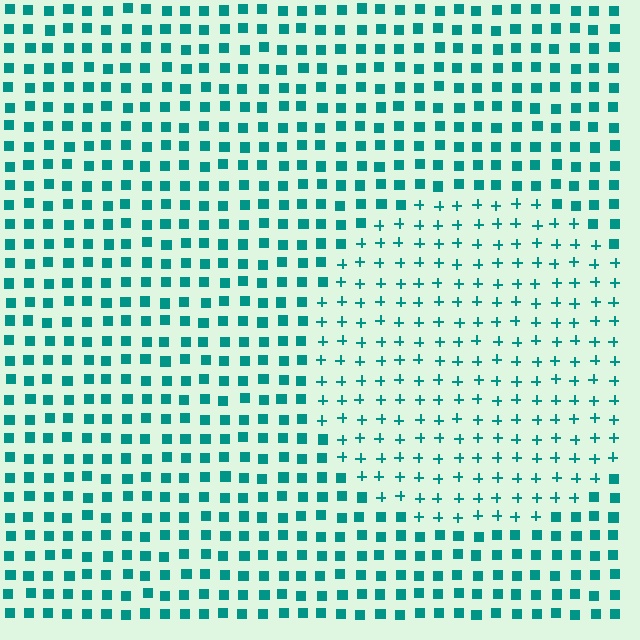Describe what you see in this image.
The image is filled with small teal elements arranged in a uniform grid. A circle-shaped region contains plus signs, while the surrounding area contains squares. The boundary is defined purely by the change in element shape.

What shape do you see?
I see a circle.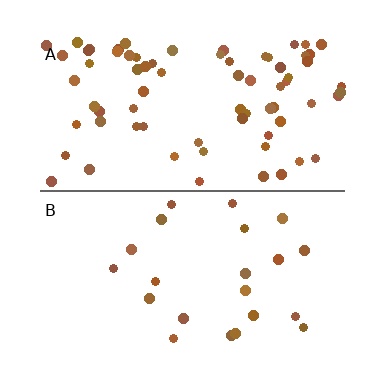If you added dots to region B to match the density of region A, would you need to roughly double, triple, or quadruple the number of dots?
Approximately triple.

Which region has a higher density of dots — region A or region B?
A (the top).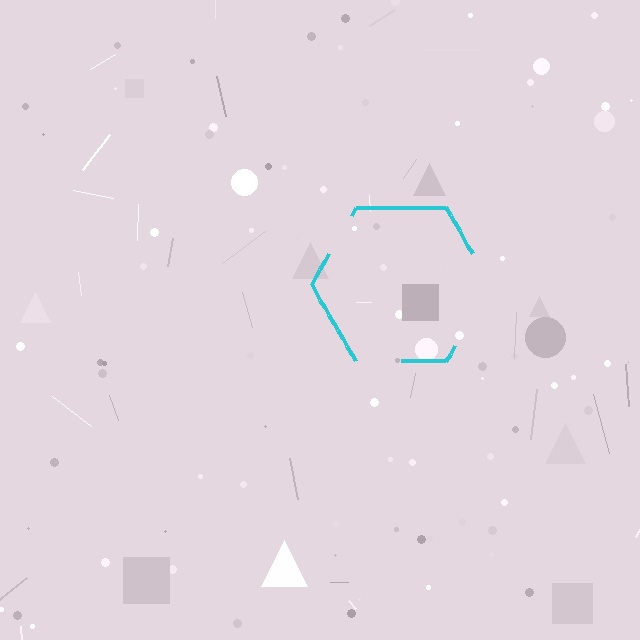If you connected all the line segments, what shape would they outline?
They would outline a hexagon.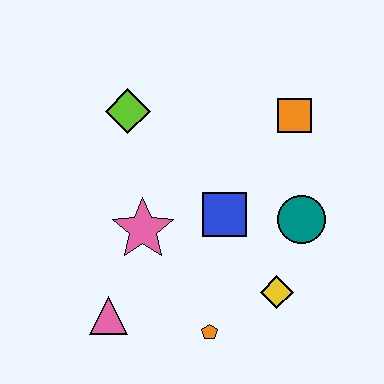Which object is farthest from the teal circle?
The pink triangle is farthest from the teal circle.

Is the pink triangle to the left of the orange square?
Yes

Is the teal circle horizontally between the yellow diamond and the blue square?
No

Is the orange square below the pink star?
No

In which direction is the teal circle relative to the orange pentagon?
The teal circle is above the orange pentagon.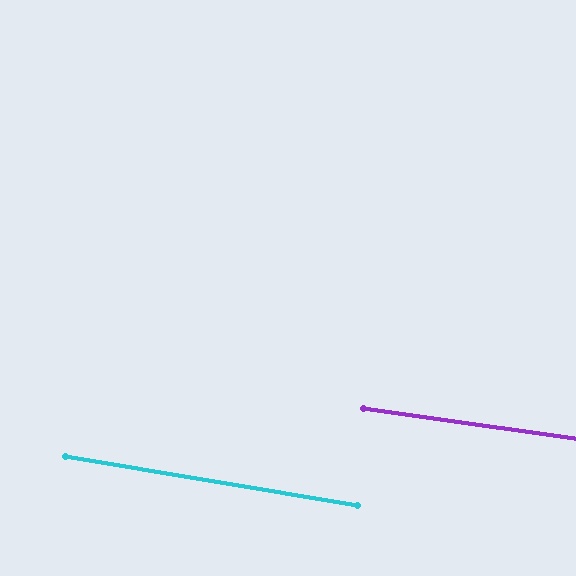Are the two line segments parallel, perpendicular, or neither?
Parallel — their directions differ by only 1.4°.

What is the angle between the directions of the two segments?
Approximately 1 degree.